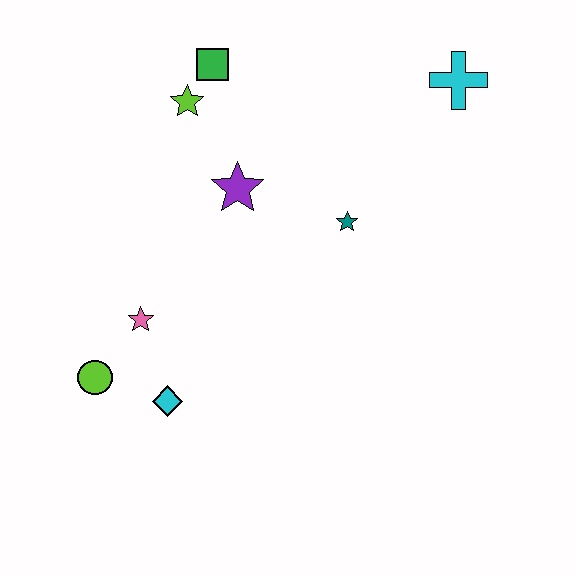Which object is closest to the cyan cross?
The teal star is closest to the cyan cross.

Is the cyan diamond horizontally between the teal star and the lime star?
No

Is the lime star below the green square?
Yes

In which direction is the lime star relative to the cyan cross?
The lime star is to the left of the cyan cross.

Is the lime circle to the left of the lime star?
Yes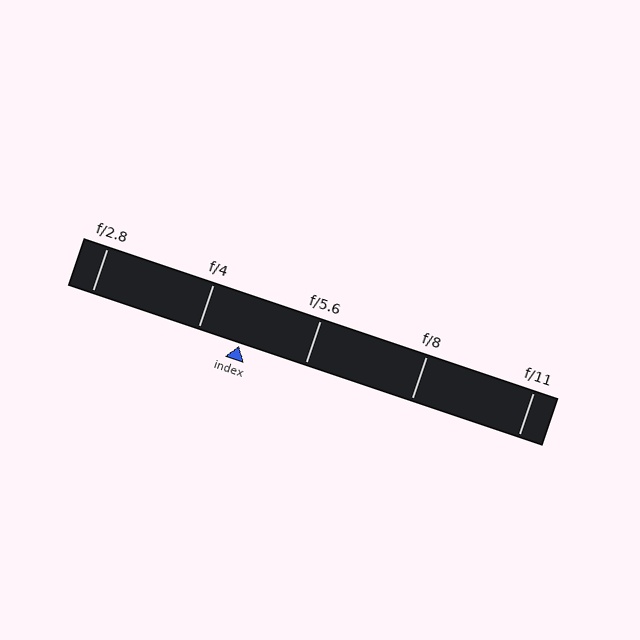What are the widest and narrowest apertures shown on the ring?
The widest aperture shown is f/2.8 and the narrowest is f/11.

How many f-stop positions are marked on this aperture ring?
There are 5 f-stop positions marked.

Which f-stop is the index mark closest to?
The index mark is closest to f/4.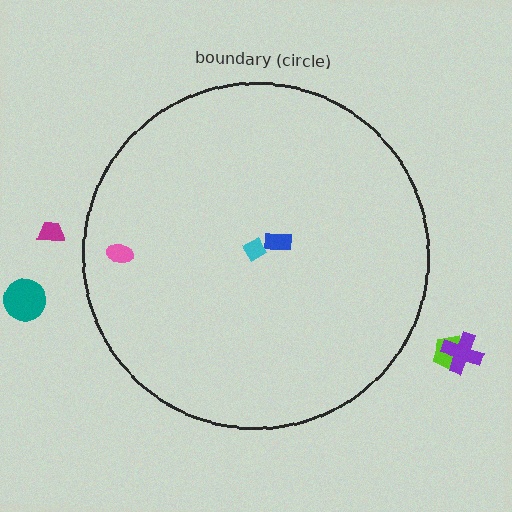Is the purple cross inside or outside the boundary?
Outside.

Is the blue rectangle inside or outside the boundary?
Inside.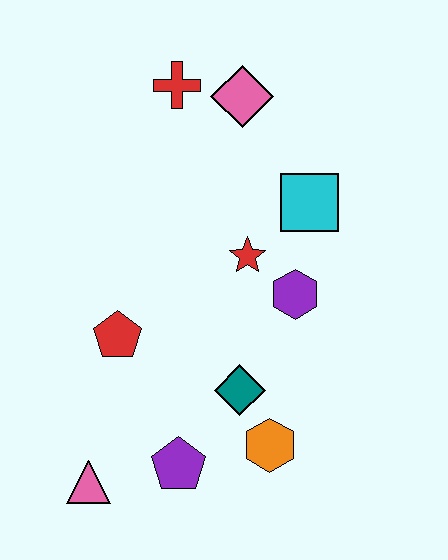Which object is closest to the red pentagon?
The teal diamond is closest to the red pentagon.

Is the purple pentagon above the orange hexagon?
No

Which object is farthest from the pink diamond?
The pink triangle is farthest from the pink diamond.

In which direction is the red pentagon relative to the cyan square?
The red pentagon is to the left of the cyan square.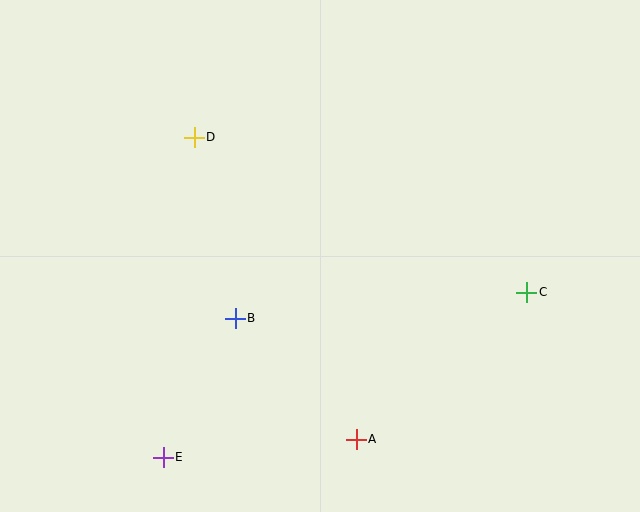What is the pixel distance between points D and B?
The distance between D and B is 186 pixels.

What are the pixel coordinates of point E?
Point E is at (163, 457).